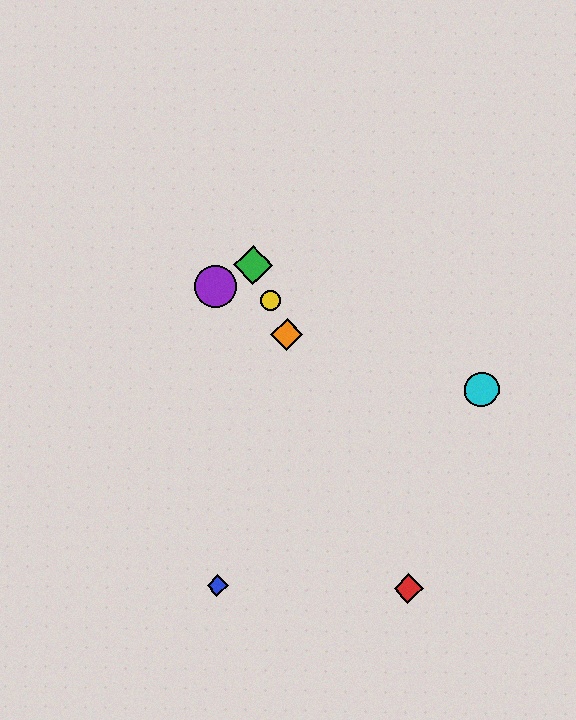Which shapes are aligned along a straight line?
The red diamond, the green diamond, the yellow circle, the orange diamond are aligned along a straight line.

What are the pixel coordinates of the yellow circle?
The yellow circle is at (270, 300).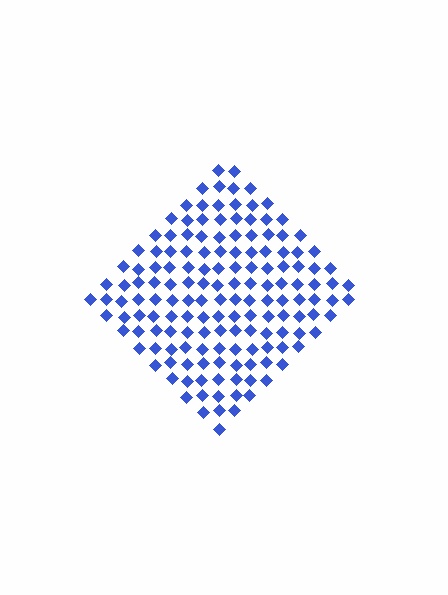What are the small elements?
The small elements are diamonds.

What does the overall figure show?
The overall figure shows a diamond.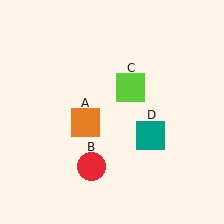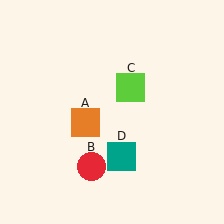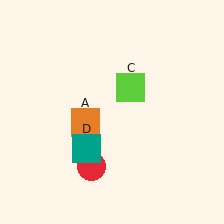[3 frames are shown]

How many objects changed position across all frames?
1 object changed position: teal square (object D).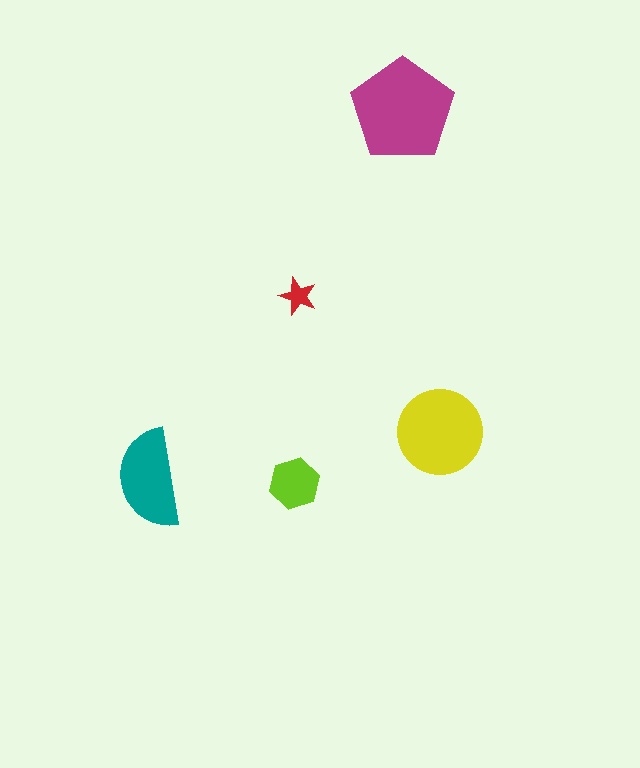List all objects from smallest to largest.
The red star, the lime hexagon, the teal semicircle, the yellow circle, the magenta pentagon.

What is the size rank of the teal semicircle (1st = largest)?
3rd.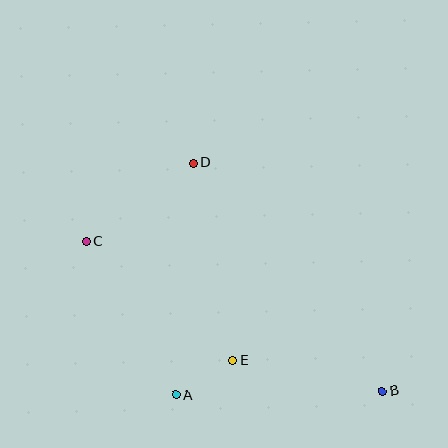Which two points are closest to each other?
Points A and E are closest to each other.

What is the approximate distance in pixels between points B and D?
The distance between B and D is approximately 296 pixels.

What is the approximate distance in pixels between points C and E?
The distance between C and E is approximately 188 pixels.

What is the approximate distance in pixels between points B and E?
The distance between B and E is approximately 153 pixels.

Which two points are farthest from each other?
Points B and C are farthest from each other.